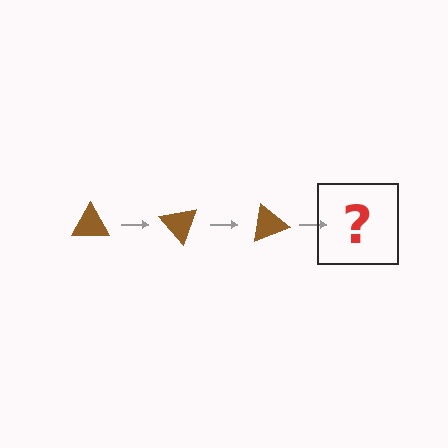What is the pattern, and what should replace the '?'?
The pattern is that the triangle rotates 50 degrees each step. The '?' should be a brown triangle rotated 150 degrees.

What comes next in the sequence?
The next element should be a brown triangle rotated 150 degrees.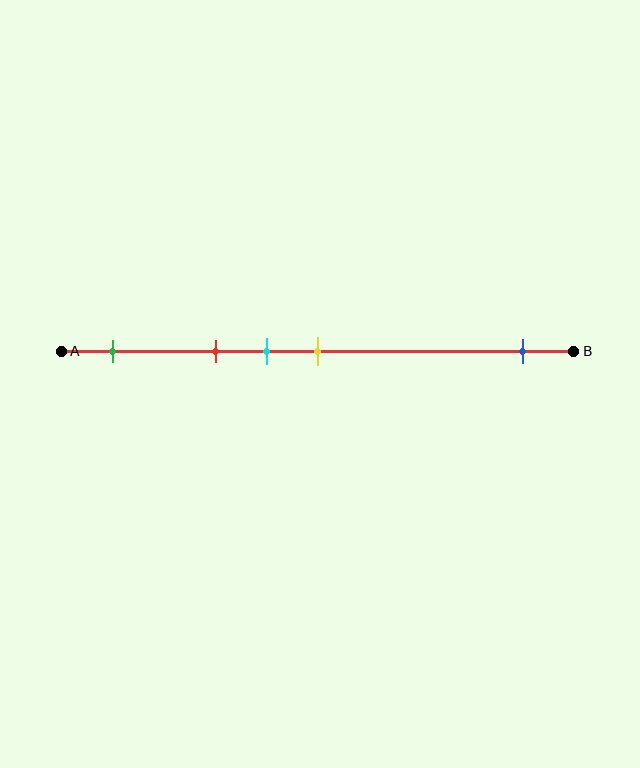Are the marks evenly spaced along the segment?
No, the marks are not evenly spaced.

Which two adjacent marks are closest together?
The cyan and yellow marks are the closest adjacent pair.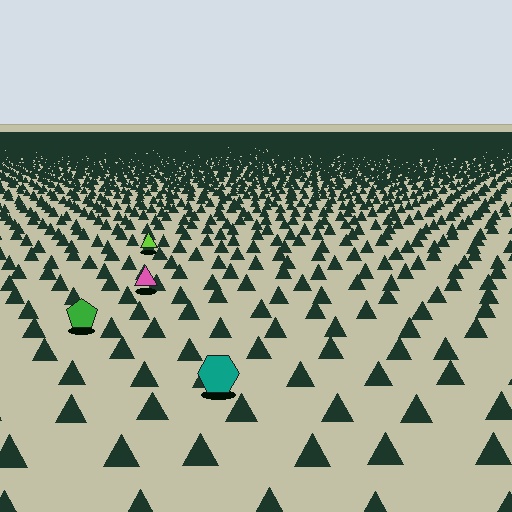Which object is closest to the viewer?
The teal hexagon is closest. The texture marks near it are larger and more spread out.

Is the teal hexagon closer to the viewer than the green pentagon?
Yes. The teal hexagon is closer — you can tell from the texture gradient: the ground texture is coarser near it.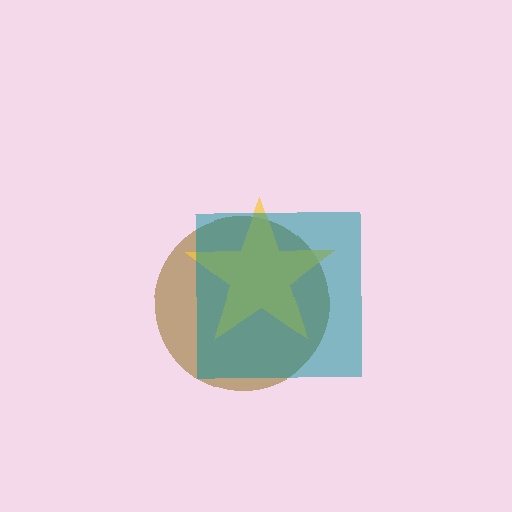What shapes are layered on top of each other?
The layered shapes are: a brown circle, a yellow star, a teal square.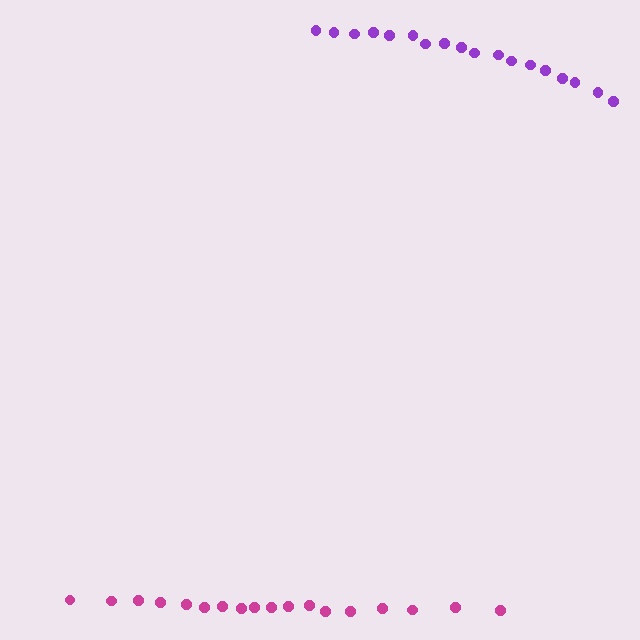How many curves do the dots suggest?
There are 2 distinct paths.